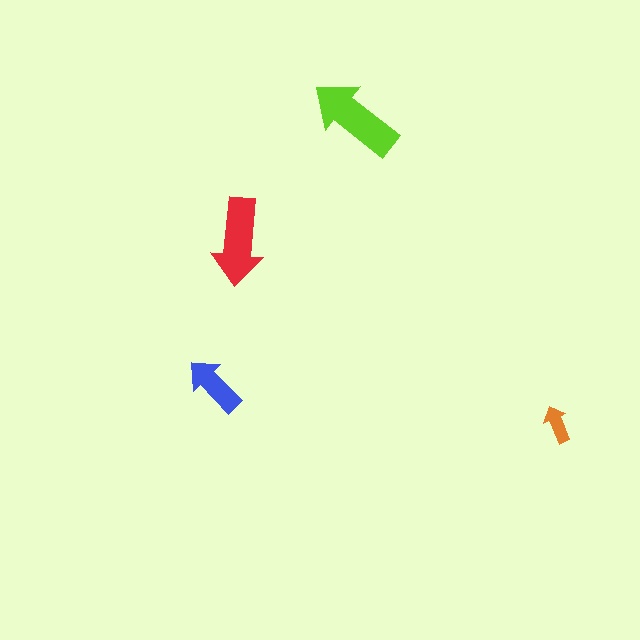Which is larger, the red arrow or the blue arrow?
The red one.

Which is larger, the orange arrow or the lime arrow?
The lime one.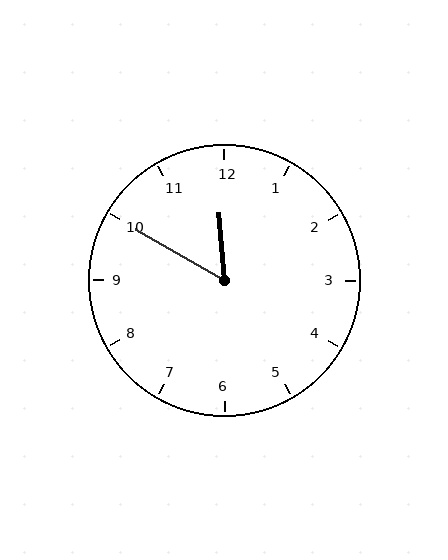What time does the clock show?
11:50.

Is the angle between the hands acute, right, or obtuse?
It is acute.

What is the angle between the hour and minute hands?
Approximately 55 degrees.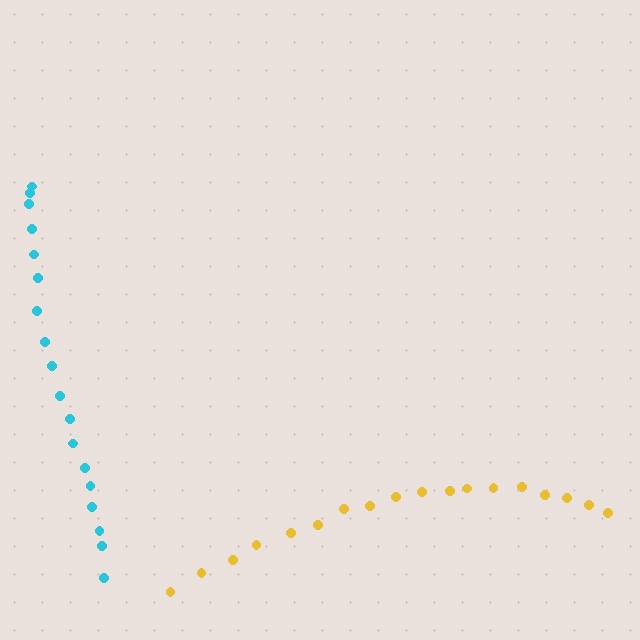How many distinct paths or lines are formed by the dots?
There are 2 distinct paths.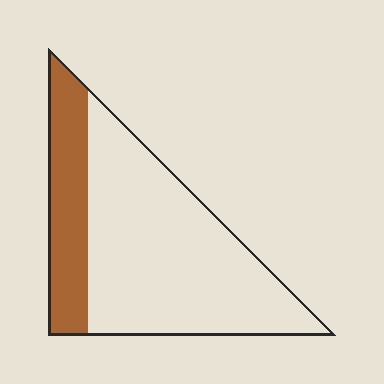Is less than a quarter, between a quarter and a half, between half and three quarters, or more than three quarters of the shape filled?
Between a quarter and a half.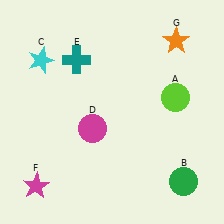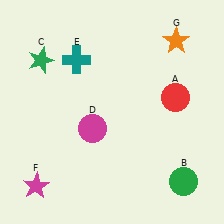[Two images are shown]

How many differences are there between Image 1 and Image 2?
There are 2 differences between the two images.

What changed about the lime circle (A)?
In Image 1, A is lime. In Image 2, it changed to red.